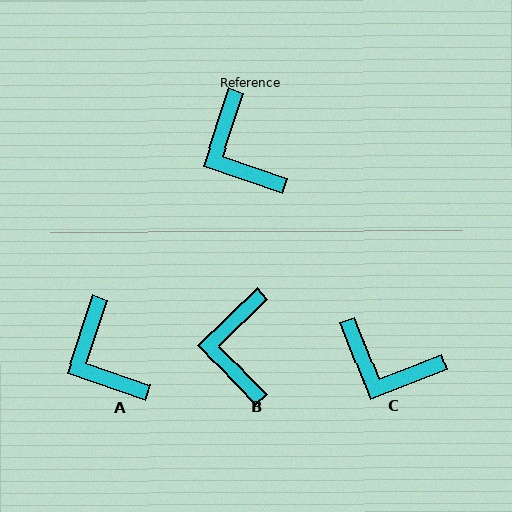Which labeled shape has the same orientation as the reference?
A.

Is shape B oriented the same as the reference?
No, it is off by about 27 degrees.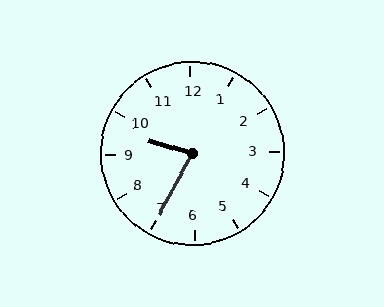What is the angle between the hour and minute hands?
Approximately 78 degrees.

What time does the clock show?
9:35.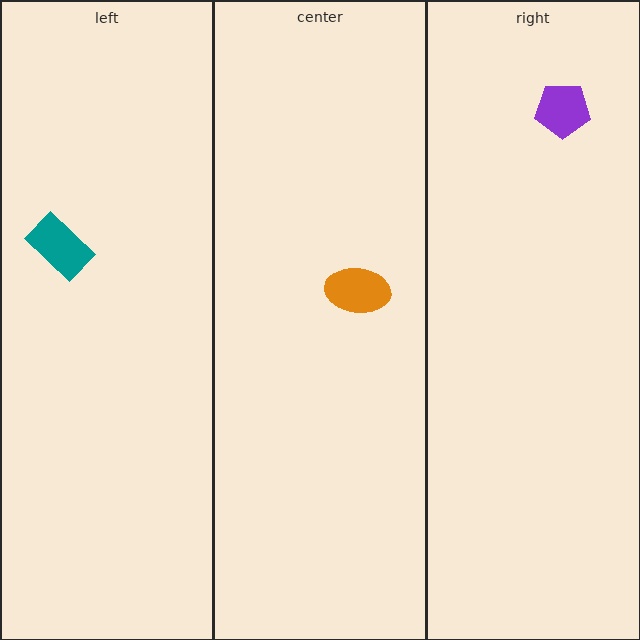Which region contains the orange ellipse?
The center region.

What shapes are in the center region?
The orange ellipse.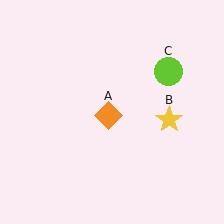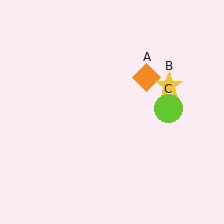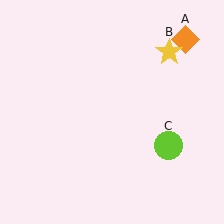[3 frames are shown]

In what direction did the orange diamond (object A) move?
The orange diamond (object A) moved up and to the right.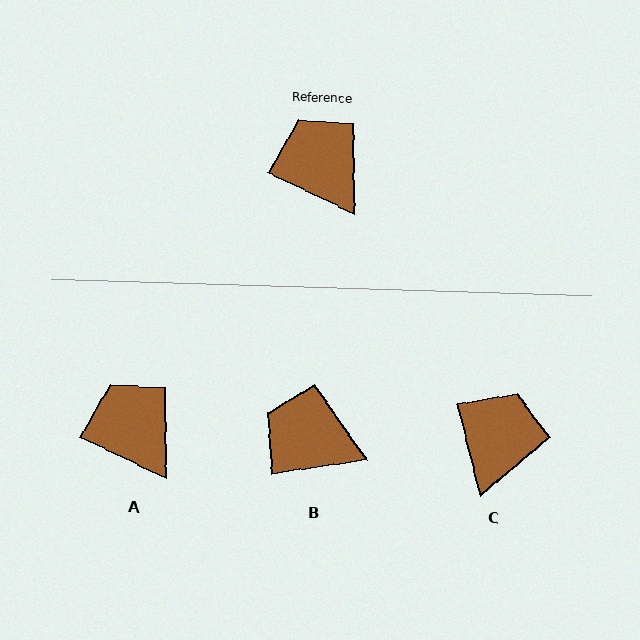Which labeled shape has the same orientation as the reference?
A.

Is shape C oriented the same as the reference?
No, it is off by about 51 degrees.